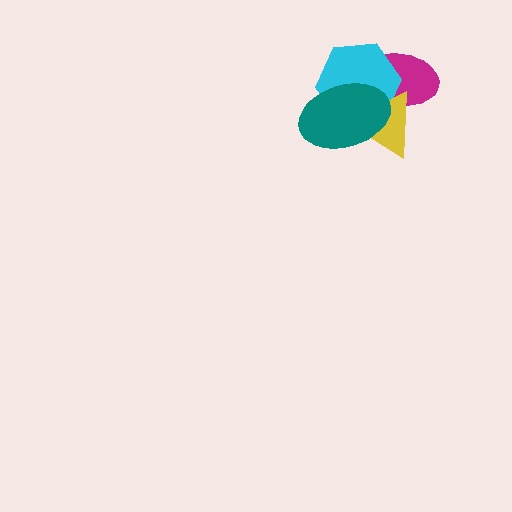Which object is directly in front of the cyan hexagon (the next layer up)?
The yellow triangle is directly in front of the cyan hexagon.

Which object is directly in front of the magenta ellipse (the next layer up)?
The cyan hexagon is directly in front of the magenta ellipse.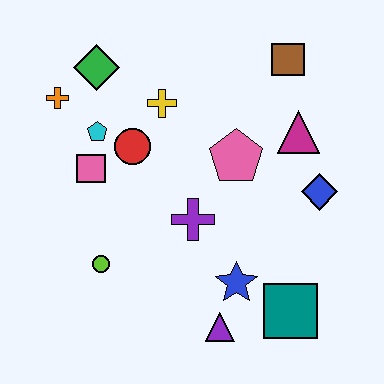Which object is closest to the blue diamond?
The magenta triangle is closest to the blue diamond.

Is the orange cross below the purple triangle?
No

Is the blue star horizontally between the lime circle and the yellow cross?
No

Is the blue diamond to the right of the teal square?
Yes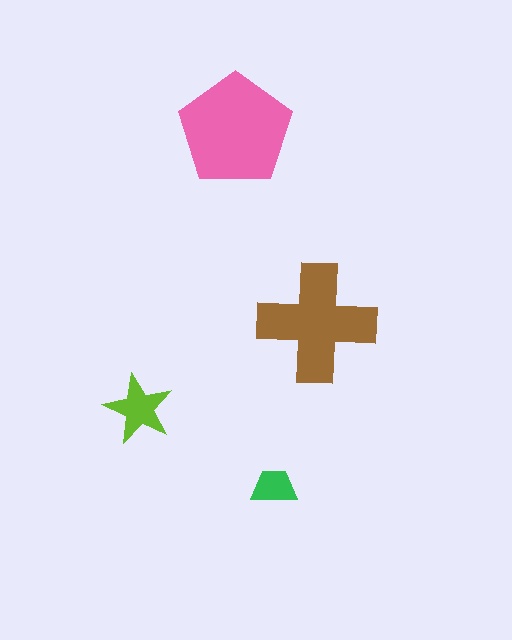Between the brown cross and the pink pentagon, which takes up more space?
The pink pentagon.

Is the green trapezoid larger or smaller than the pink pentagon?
Smaller.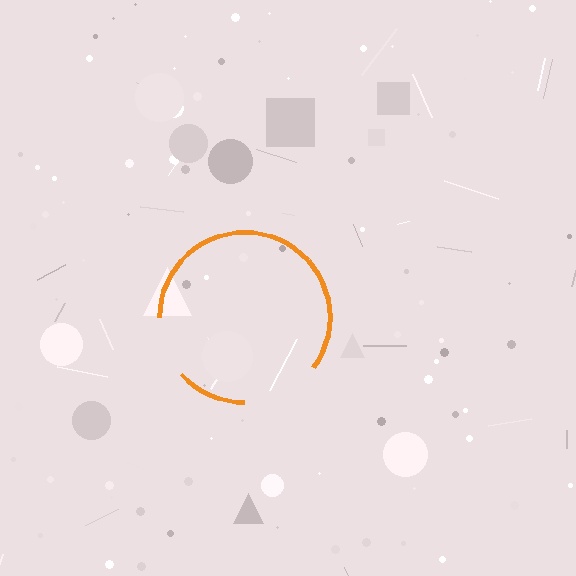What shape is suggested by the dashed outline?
The dashed outline suggests a circle.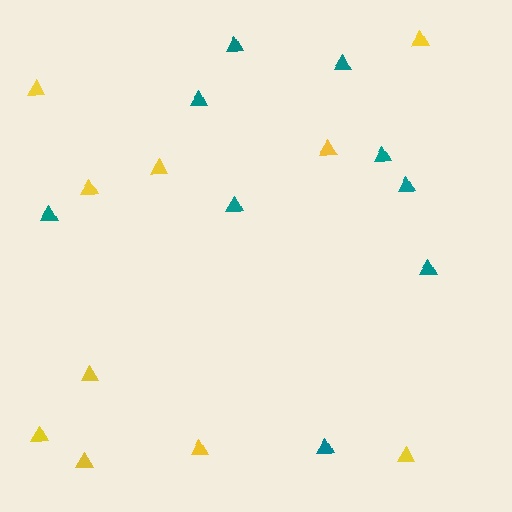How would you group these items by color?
There are 2 groups: one group of teal triangles (9) and one group of yellow triangles (10).